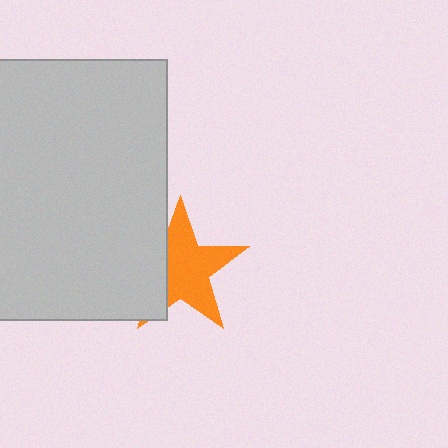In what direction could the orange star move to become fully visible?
The orange star could move right. That would shift it out from behind the light gray rectangle entirely.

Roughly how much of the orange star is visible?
Most of it is visible (roughly 68%).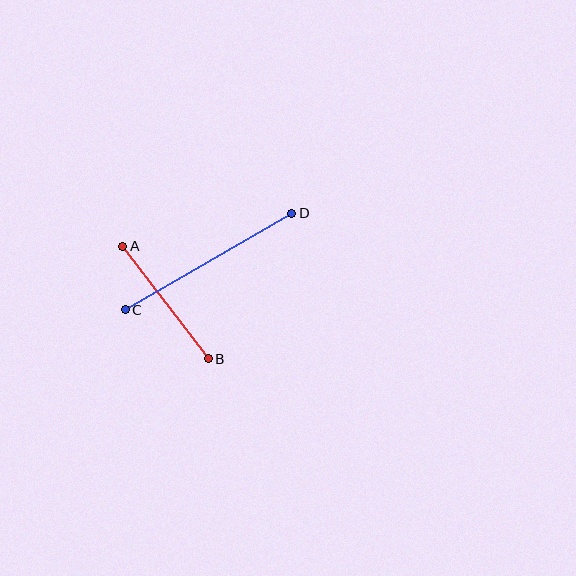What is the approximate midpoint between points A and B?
The midpoint is at approximately (165, 303) pixels.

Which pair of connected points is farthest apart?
Points C and D are farthest apart.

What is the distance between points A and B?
The distance is approximately 141 pixels.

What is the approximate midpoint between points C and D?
The midpoint is at approximately (209, 261) pixels.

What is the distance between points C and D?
The distance is approximately 192 pixels.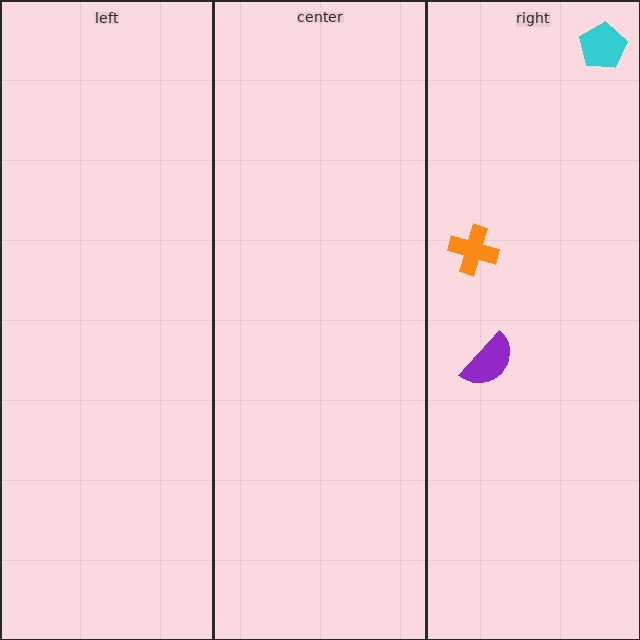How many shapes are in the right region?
3.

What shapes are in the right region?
The purple semicircle, the cyan pentagon, the orange cross.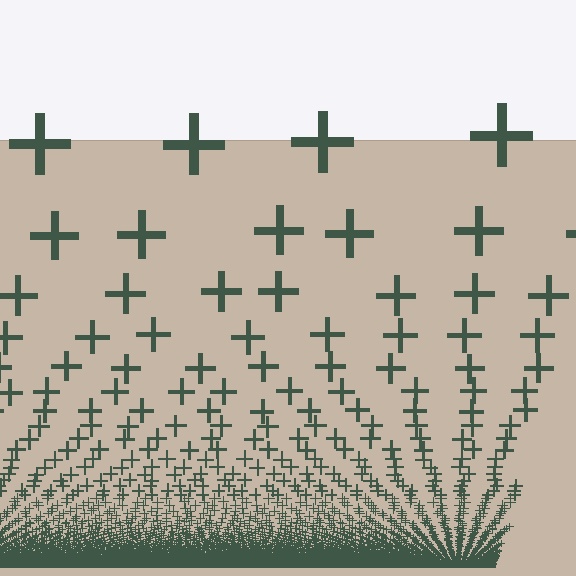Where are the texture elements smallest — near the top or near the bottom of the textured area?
Near the bottom.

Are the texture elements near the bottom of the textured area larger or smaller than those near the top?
Smaller. The gradient is inverted — elements near the bottom are smaller and denser.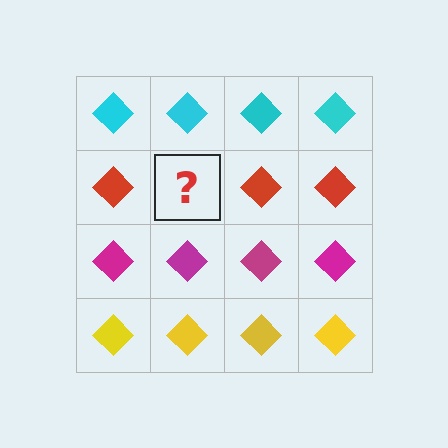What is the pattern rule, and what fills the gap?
The rule is that each row has a consistent color. The gap should be filled with a red diamond.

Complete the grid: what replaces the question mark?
The question mark should be replaced with a red diamond.